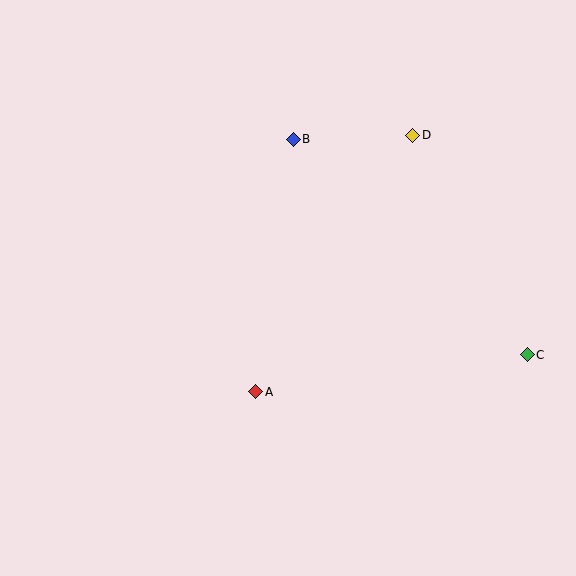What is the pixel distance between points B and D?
The distance between B and D is 120 pixels.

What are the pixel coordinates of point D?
Point D is at (413, 135).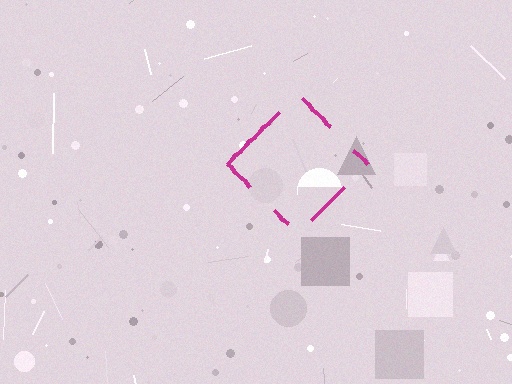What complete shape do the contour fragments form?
The contour fragments form a diamond.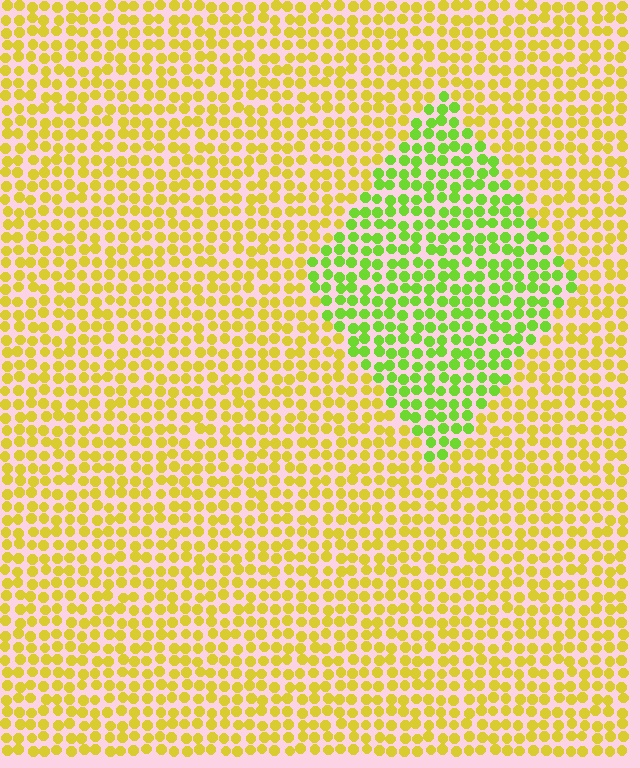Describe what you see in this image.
The image is filled with small yellow elements in a uniform arrangement. A diamond-shaped region is visible where the elements are tinted to a slightly different hue, forming a subtle color boundary.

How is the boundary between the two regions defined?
The boundary is defined purely by a slight shift in hue (about 43 degrees). Spacing, size, and orientation are identical on both sides.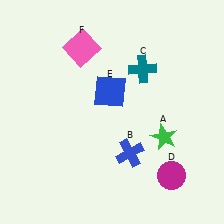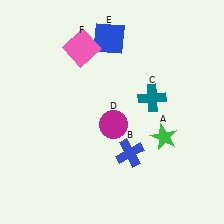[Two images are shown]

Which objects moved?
The objects that moved are: the teal cross (C), the magenta circle (D), the blue square (E).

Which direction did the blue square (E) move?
The blue square (E) moved up.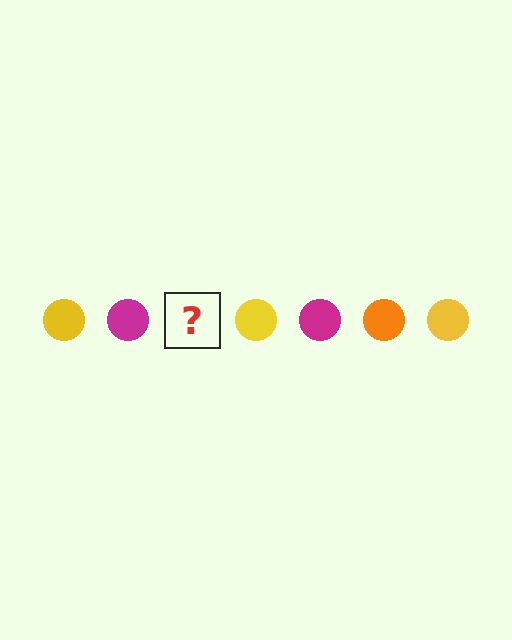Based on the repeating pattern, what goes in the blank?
The blank should be an orange circle.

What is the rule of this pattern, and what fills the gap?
The rule is that the pattern cycles through yellow, magenta, orange circles. The gap should be filled with an orange circle.